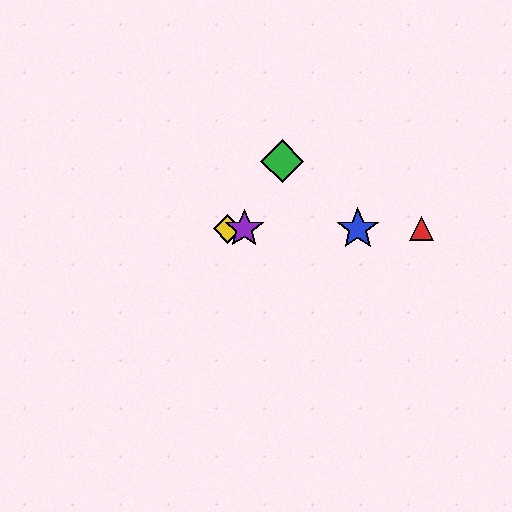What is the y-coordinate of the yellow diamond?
The yellow diamond is at y≈229.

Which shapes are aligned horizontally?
The red triangle, the blue star, the yellow diamond, the purple star are aligned horizontally.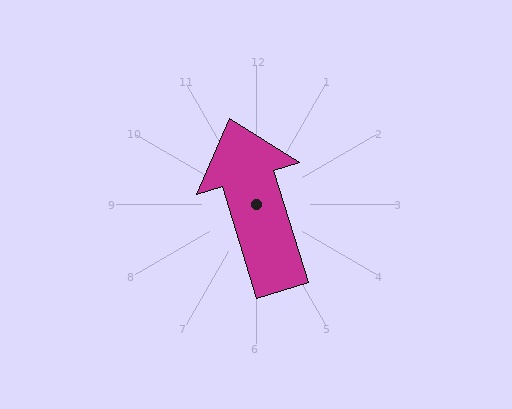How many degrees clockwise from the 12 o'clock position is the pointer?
Approximately 343 degrees.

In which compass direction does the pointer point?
North.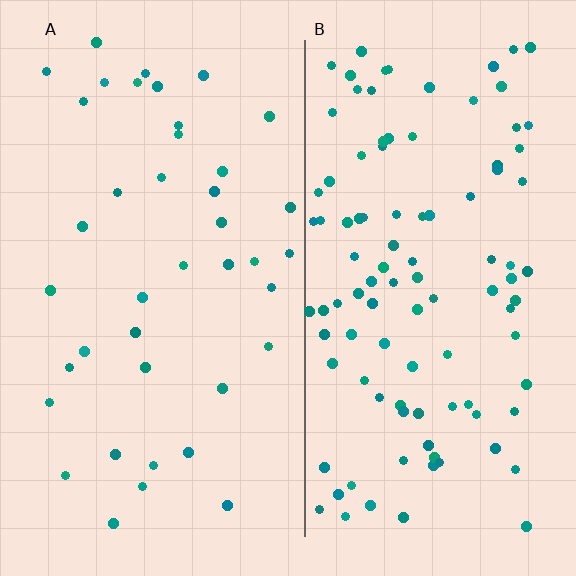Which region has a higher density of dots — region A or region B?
B (the right).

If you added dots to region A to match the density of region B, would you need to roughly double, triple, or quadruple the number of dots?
Approximately triple.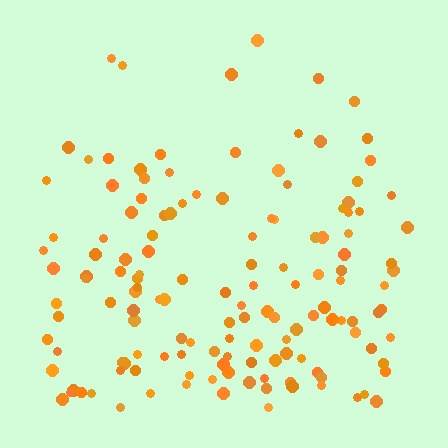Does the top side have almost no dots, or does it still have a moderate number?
Still a moderate number, just noticeably fewer than the bottom.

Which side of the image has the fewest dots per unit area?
The top.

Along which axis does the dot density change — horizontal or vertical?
Vertical.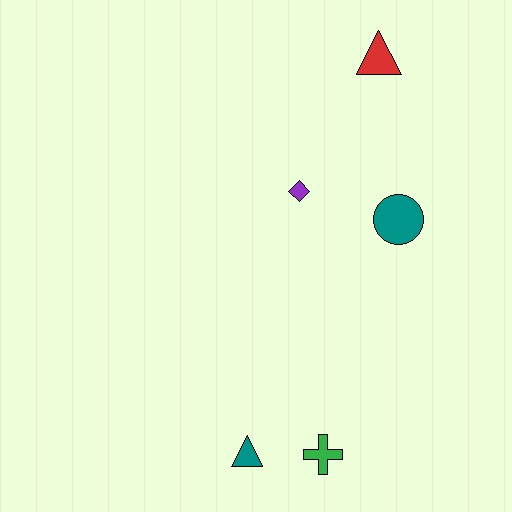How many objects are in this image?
There are 5 objects.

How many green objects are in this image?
There is 1 green object.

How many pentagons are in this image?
There are no pentagons.